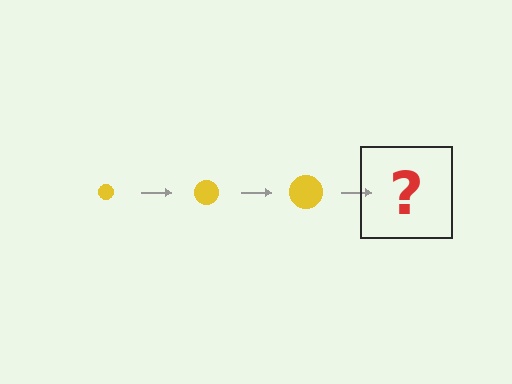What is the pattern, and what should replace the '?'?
The pattern is that the circle gets progressively larger each step. The '?' should be a yellow circle, larger than the previous one.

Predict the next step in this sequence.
The next step is a yellow circle, larger than the previous one.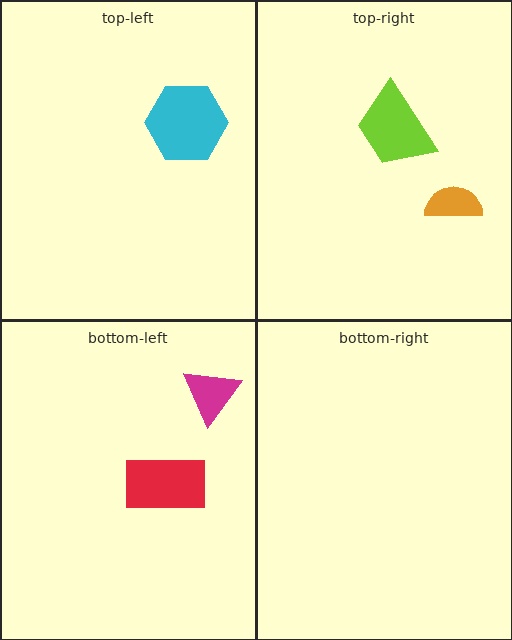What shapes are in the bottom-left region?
The red rectangle, the magenta triangle.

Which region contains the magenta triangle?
The bottom-left region.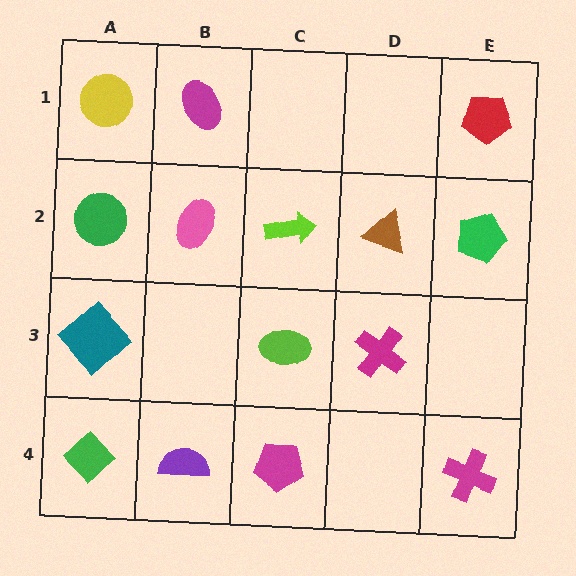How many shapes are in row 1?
3 shapes.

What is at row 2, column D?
A brown triangle.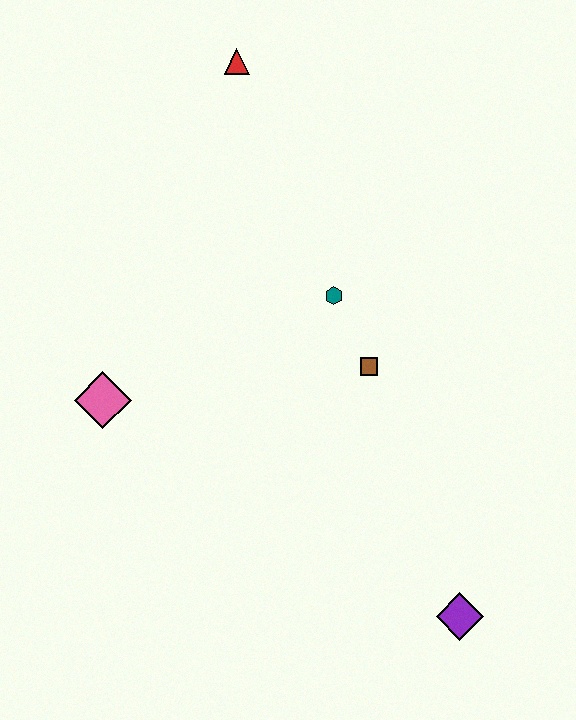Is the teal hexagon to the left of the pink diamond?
No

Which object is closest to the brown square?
The teal hexagon is closest to the brown square.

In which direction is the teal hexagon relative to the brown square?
The teal hexagon is above the brown square.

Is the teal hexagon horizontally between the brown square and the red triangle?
Yes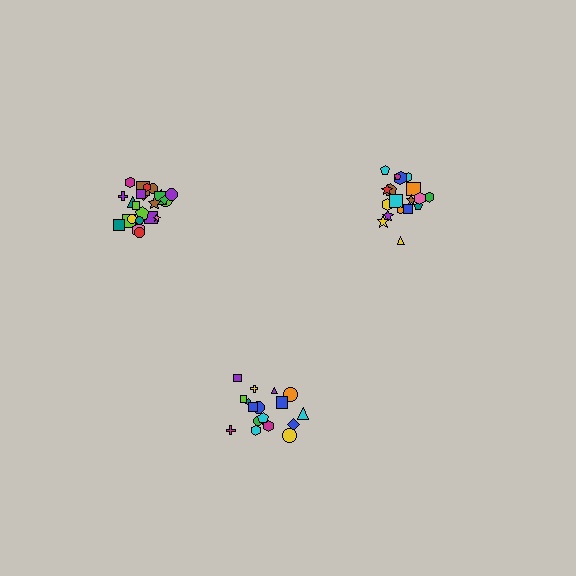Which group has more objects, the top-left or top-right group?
The top-left group.